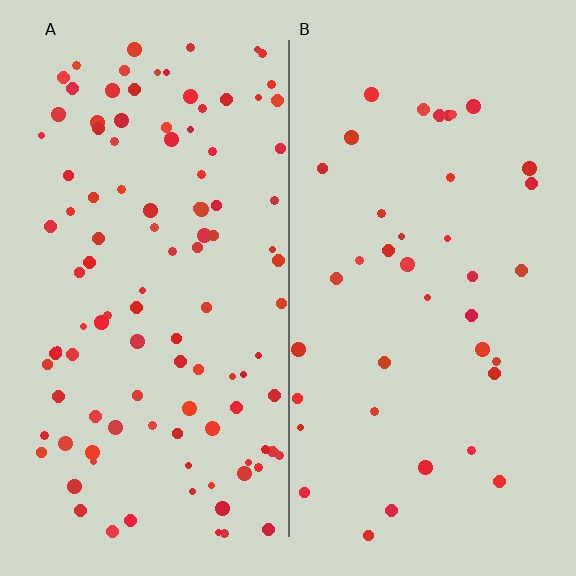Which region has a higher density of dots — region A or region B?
A (the left).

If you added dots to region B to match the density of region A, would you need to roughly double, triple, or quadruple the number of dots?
Approximately triple.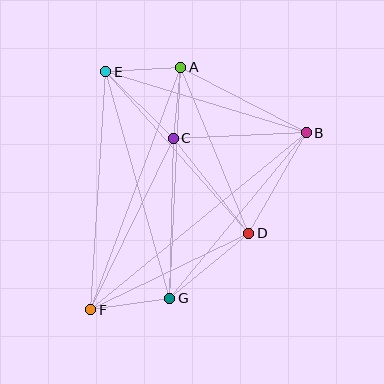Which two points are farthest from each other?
Points B and F are farthest from each other.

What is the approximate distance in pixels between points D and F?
The distance between D and F is approximately 176 pixels.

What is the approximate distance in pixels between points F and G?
The distance between F and G is approximately 80 pixels.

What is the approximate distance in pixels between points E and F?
The distance between E and F is approximately 239 pixels.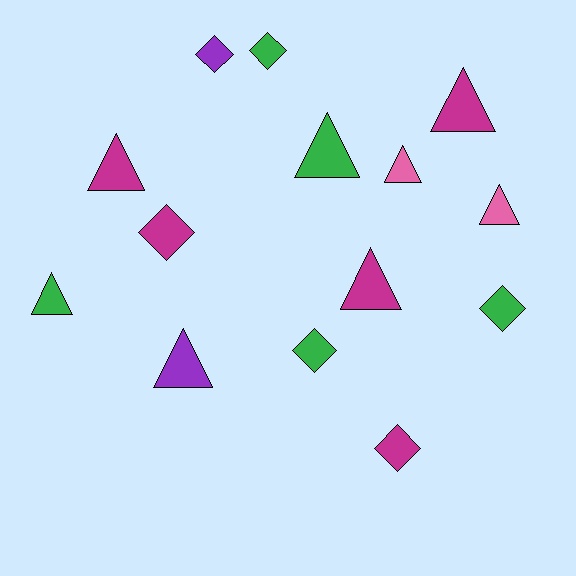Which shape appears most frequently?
Triangle, with 8 objects.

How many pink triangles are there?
There are 2 pink triangles.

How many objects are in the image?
There are 14 objects.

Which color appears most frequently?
Green, with 5 objects.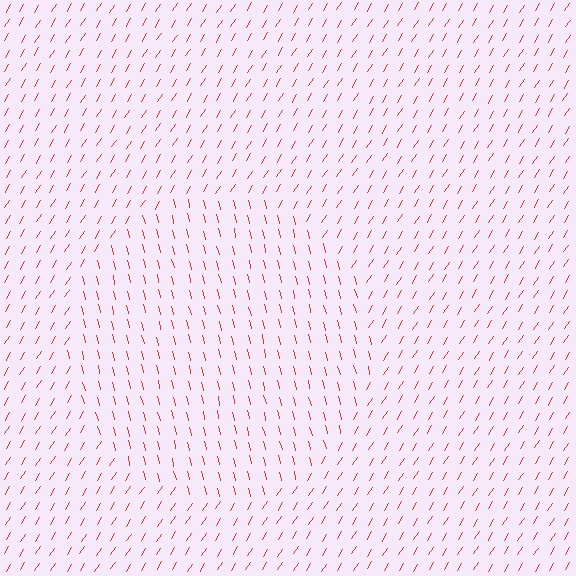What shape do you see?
I see a circle.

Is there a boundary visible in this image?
Yes, there is a texture boundary formed by a change in line orientation.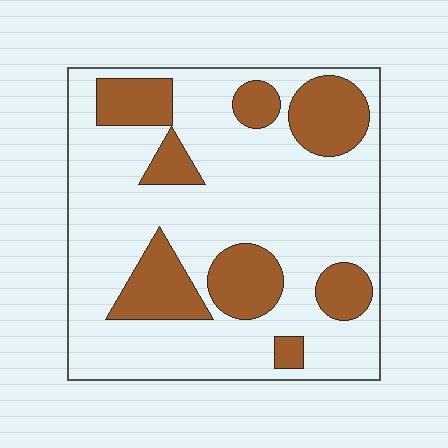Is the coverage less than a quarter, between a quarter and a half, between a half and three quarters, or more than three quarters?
Between a quarter and a half.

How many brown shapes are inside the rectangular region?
8.